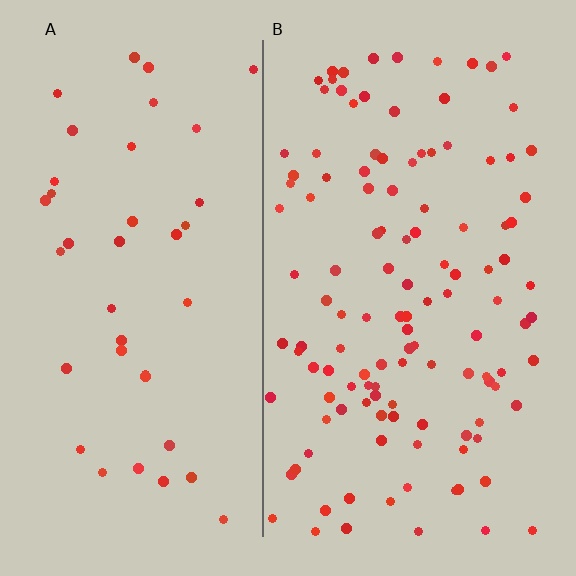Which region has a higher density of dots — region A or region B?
B (the right).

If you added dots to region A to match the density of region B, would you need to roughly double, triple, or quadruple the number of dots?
Approximately triple.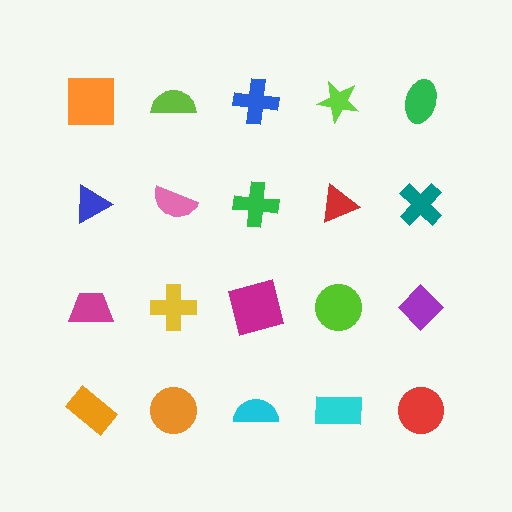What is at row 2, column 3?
A green cross.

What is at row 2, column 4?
A red triangle.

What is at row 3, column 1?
A magenta trapezoid.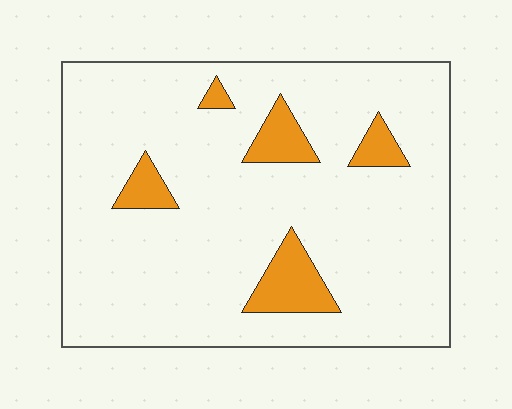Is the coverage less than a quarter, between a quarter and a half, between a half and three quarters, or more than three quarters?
Less than a quarter.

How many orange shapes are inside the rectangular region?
5.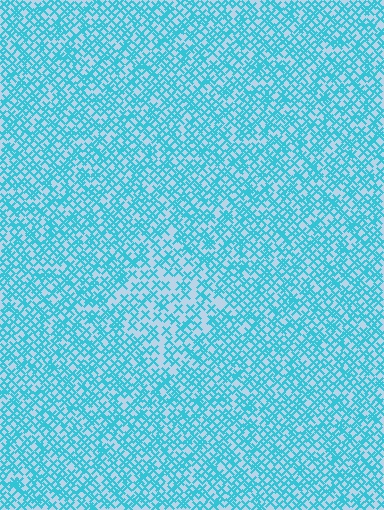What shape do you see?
I see a diamond.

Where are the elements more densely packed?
The elements are more densely packed outside the diamond boundary.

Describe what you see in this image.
The image contains small cyan elements arranged at two different densities. A diamond-shaped region is visible where the elements are less densely packed than the surrounding area.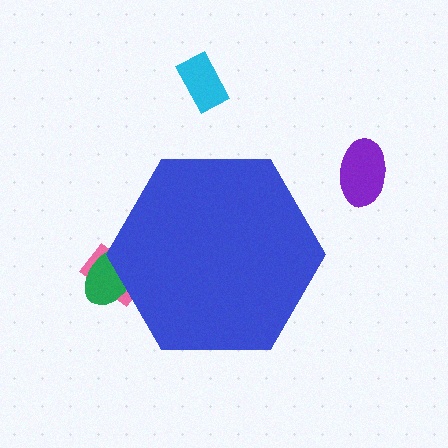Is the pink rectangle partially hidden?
Yes, the pink rectangle is partially hidden behind the blue hexagon.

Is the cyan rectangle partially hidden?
No, the cyan rectangle is fully visible.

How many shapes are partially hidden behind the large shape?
2 shapes are partially hidden.